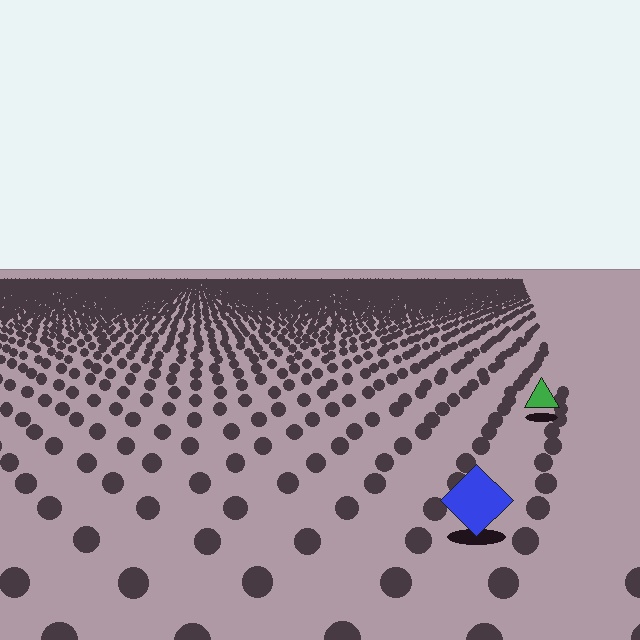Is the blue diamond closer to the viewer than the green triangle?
Yes. The blue diamond is closer — you can tell from the texture gradient: the ground texture is coarser near it.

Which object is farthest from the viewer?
The green triangle is farthest from the viewer. It appears smaller and the ground texture around it is denser.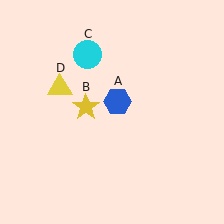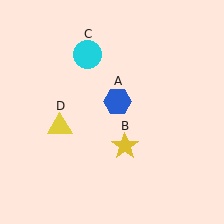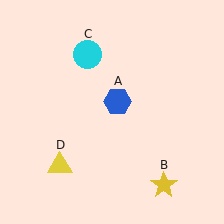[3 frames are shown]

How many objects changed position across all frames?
2 objects changed position: yellow star (object B), yellow triangle (object D).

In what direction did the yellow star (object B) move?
The yellow star (object B) moved down and to the right.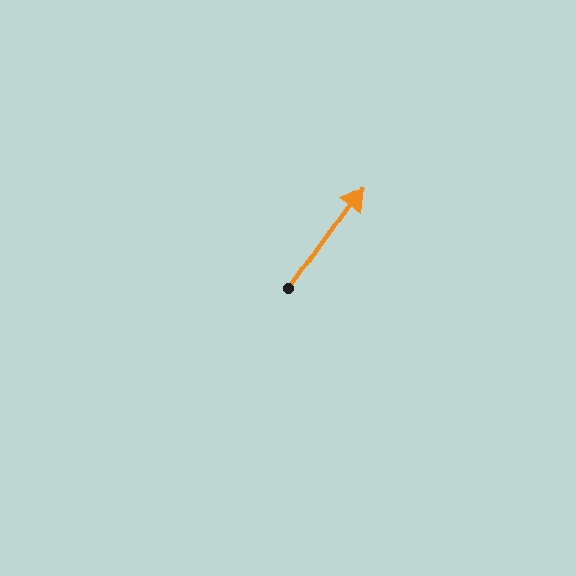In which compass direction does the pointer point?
Northeast.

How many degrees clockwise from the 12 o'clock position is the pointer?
Approximately 36 degrees.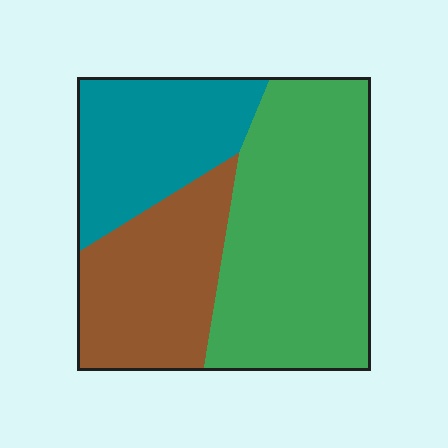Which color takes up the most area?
Green, at roughly 50%.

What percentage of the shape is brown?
Brown covers around 25% of the shape.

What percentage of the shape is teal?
Teal covers 25% of the shape.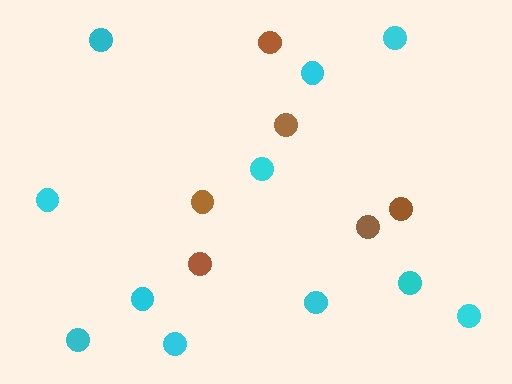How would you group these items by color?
There are 2 groups: one group of cyan circles (11) and one group of brown circles (6).